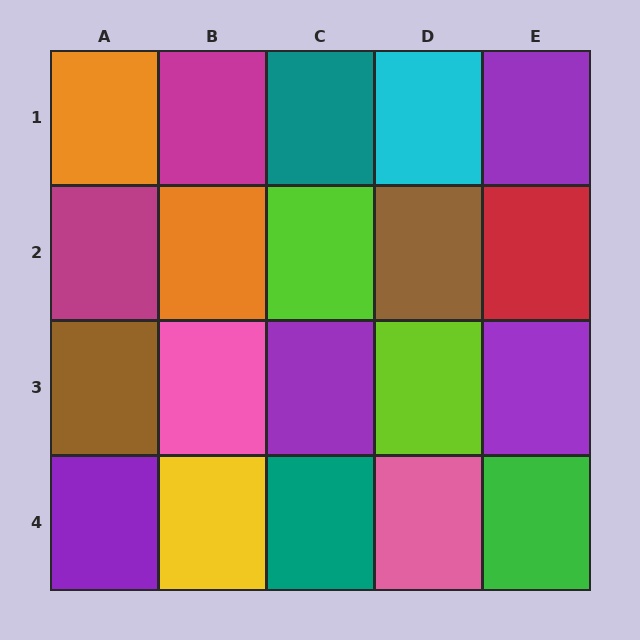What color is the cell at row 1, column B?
Magenta.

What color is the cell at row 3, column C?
Purple.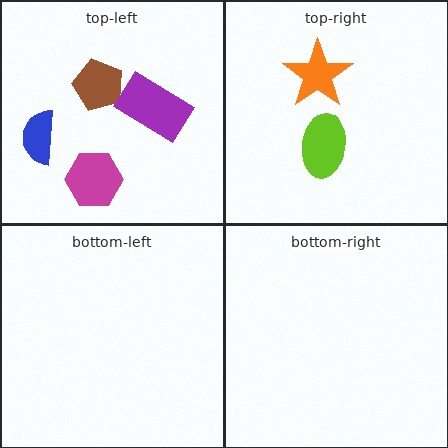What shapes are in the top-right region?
The orange star, the lime ellipse.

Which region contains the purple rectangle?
The top-left region.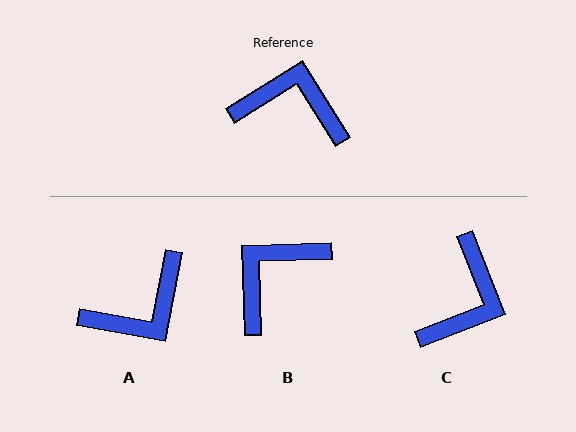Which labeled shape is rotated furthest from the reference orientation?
A, about 133 degrees away.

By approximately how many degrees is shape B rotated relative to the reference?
Approximately 60 degrees counter-clockwise.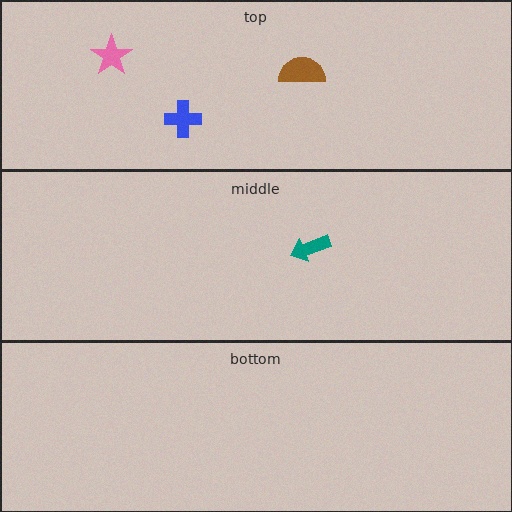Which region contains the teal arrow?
The middle region.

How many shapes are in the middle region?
1.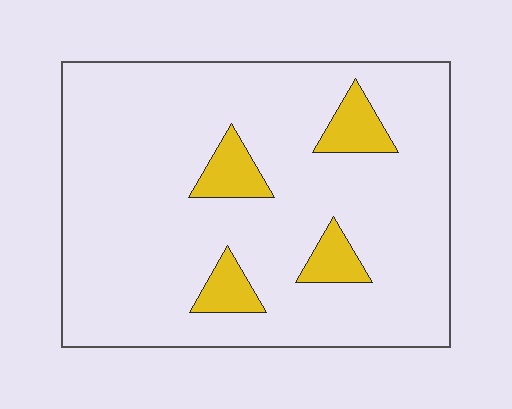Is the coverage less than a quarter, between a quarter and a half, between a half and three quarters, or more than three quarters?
Less than a quarter.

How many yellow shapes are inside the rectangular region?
4.